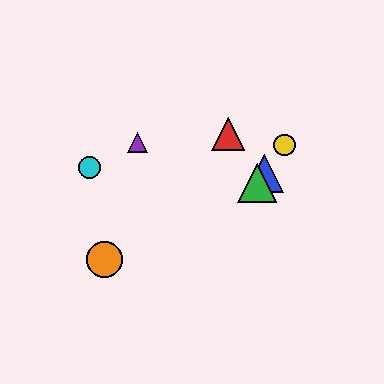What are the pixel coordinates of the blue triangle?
The blue triangle is at (264, 173).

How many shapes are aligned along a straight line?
3 shapes (the blue triangle, the green triangle, the yellow circle) are aligned along a straight line.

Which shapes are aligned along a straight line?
The blue triangle, the green triangle, the yellow circle are aligned along a straight line.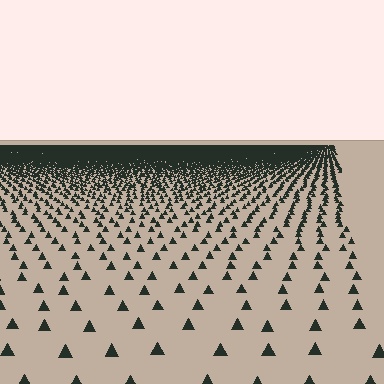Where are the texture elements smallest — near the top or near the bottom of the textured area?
Near the top.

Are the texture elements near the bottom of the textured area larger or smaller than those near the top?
Larger. Near the bottom, elements are closer to the viewer and appear at a bigger on-screen size.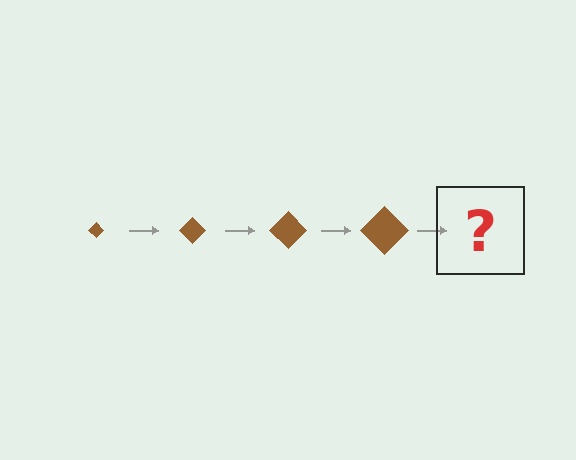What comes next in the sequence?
The next element should be a brown diamond, larger than the previous one.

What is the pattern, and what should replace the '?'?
The pattern is that the diamond gets progressively larger each step. The '?' should be a brown diamond, larger than the previous one.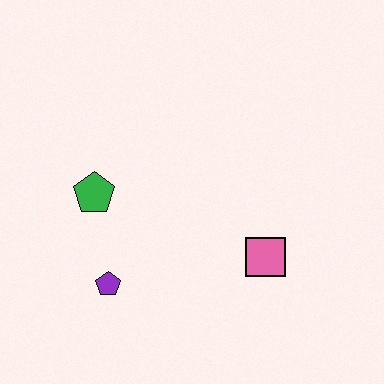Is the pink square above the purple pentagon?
Yes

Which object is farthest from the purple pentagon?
The pink square is farthest from the purple pentagon.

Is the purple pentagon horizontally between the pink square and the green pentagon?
Yes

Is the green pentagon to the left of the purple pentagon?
Yes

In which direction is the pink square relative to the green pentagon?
The pink square is to the right of the green pentagon.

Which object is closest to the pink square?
The purple pentagon is closest to the pink square.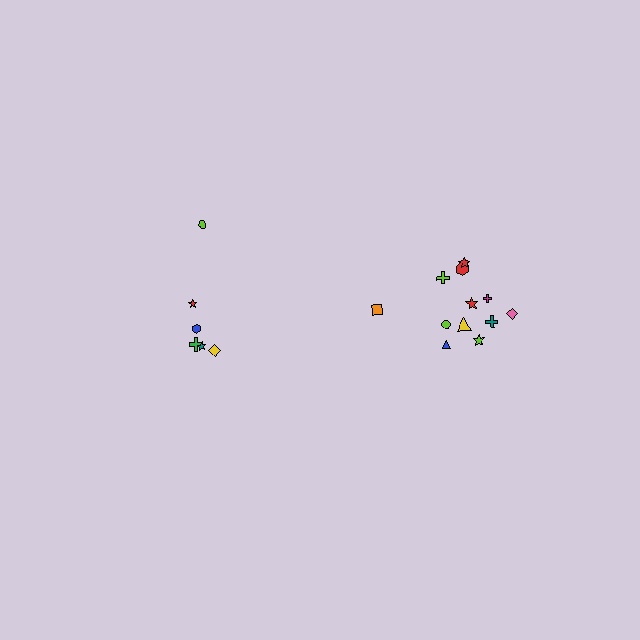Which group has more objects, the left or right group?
The right group.